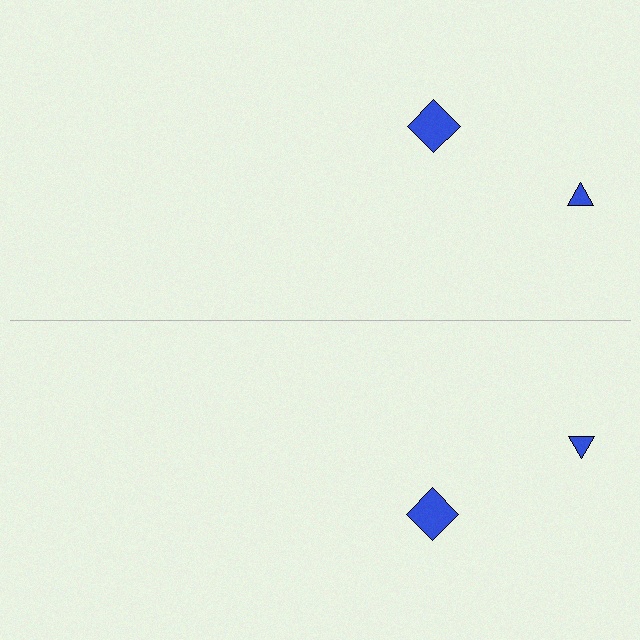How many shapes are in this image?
There are 4 shapes in this image.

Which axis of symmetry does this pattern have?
The pattern has a horizontal axis of symmetry running through the center of the image.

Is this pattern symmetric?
Yes, this pattern has bilateral (reflection) symmetry.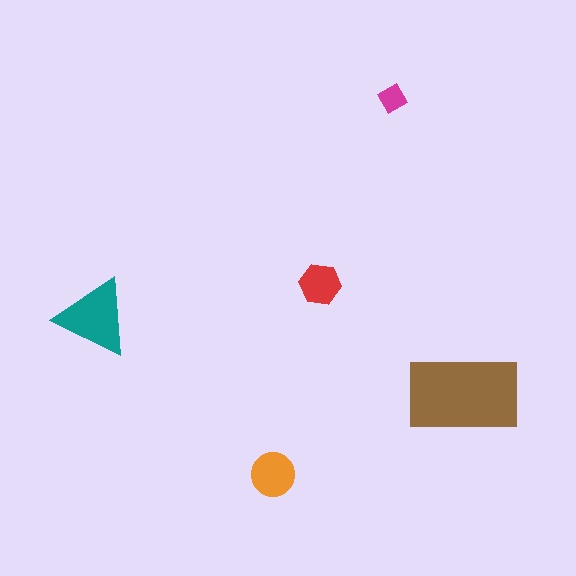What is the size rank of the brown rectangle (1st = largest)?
1st.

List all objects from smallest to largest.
The magenta diamond, the red hexagon, the orange circle, the teal triangle, the brown rectangle.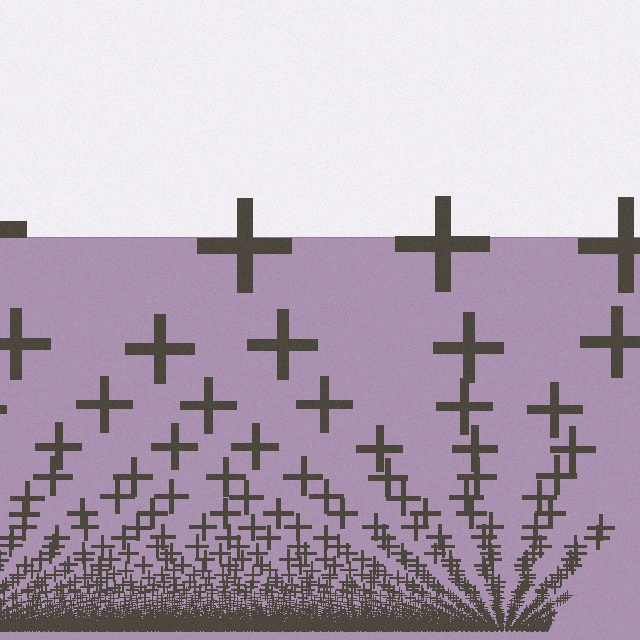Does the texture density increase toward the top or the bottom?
Density increases toward the bottom.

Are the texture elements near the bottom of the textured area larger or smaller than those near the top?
Smaller. The gradient is inverted — elements near the bottom are smaller and denser.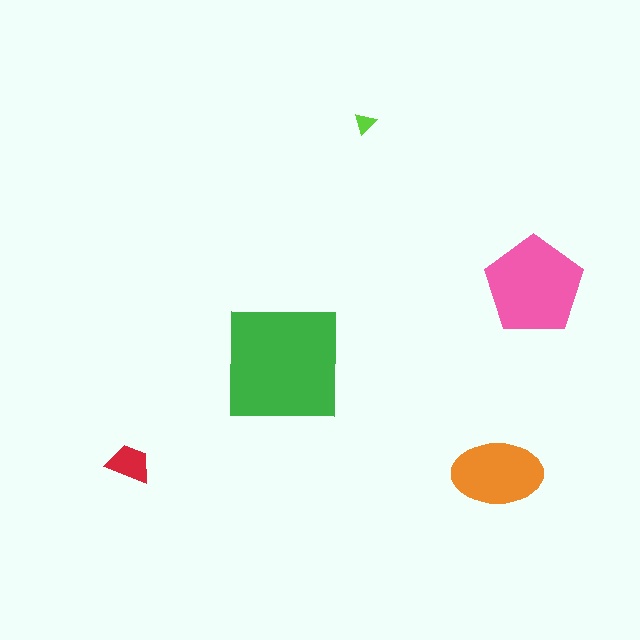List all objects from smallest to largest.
The lime triangle, the red trapezoid, the orange ellipse, the pink pentagon, the green square.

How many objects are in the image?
There are 5 objects in the image.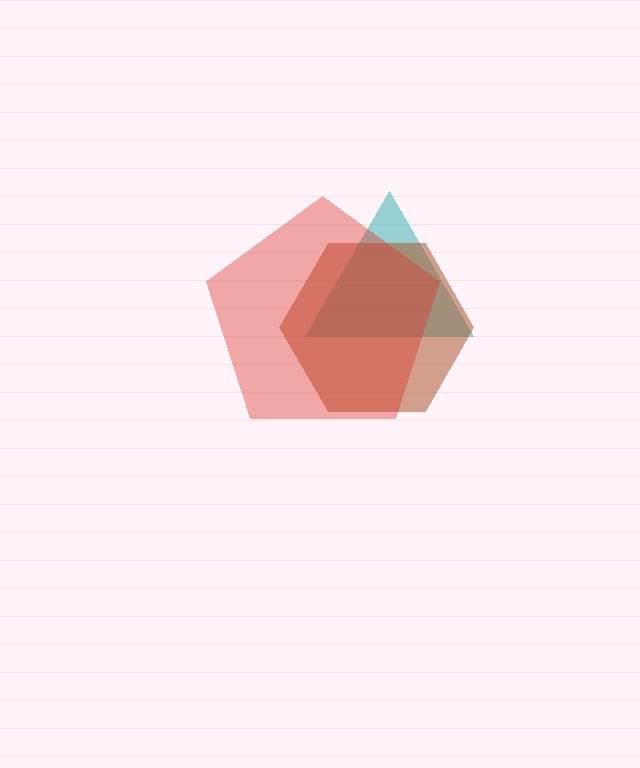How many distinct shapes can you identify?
There are 3 distinct shapes: a teal triangle, a brown hexagon, a red pentagon.